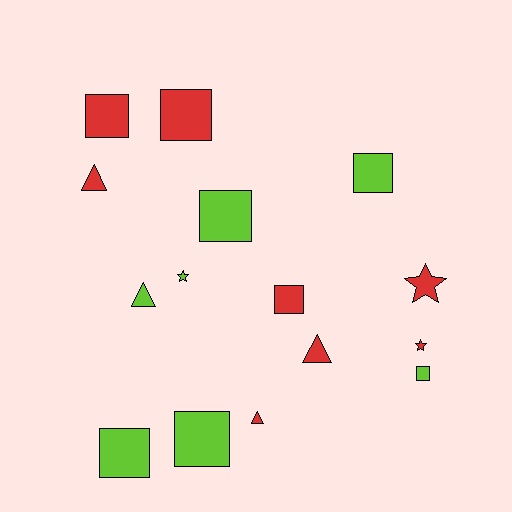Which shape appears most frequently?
Square, with 8 objects.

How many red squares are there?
There are 3 red squares.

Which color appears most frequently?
Red, with 8 objects.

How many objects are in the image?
There are 15 objects.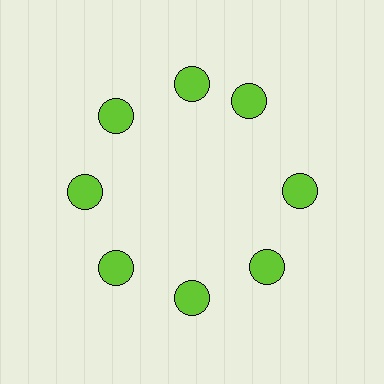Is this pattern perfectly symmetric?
No. The 8 lime circles are arranged in a ring, but one element near the 2 o'clock position is rotated out of alignment along the ring, breaking the 8-fold rotational symmetry.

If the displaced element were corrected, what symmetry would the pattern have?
It would have 8-fold rotational symmetry — the pattern would map onto itself every 45 degrees.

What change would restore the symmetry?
The symmetry would be restored by rotating it back into even spacing with its neighbors so that all 8 circles sit at equal angles and equal distance from the center.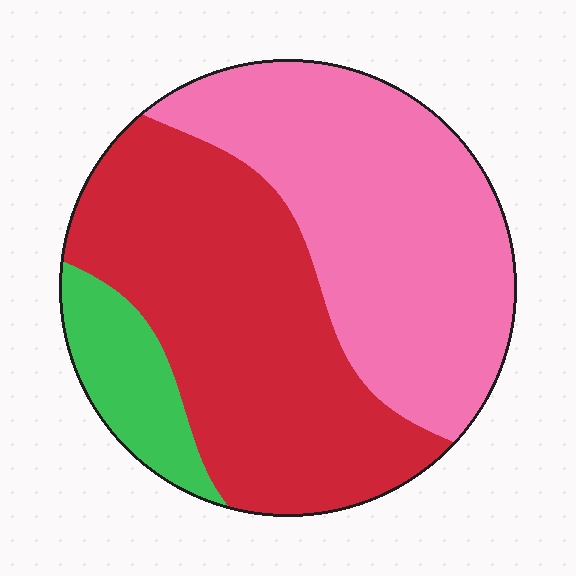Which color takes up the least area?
Green, at roughly 10%.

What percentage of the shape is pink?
Pink takes up about two fifths (2/5) of the shape.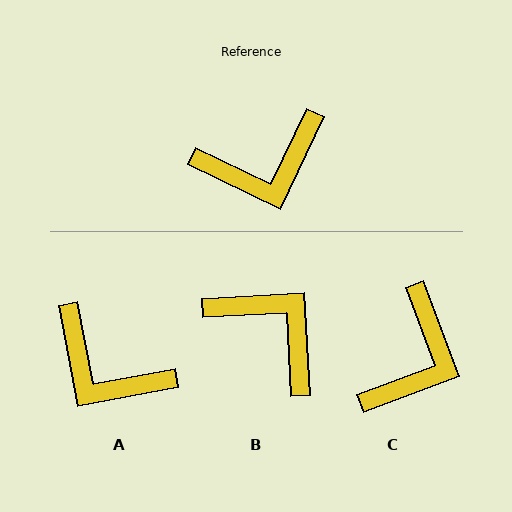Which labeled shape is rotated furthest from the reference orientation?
B, about 119 degrees away.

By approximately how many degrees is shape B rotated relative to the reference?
Approximately 119 degrees counter-clockwise.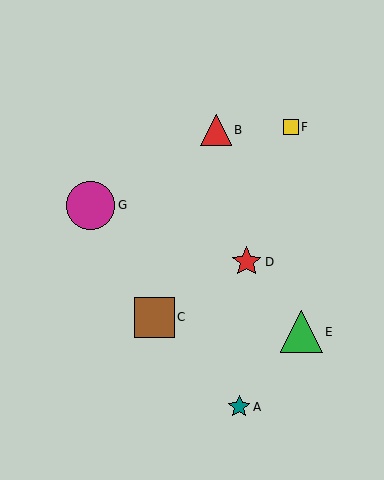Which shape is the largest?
The magenta circle (labeled G) is the largest.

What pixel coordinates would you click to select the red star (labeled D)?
Click at (247, 262) to select the red star D.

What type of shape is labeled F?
Shape F is a yellow square.